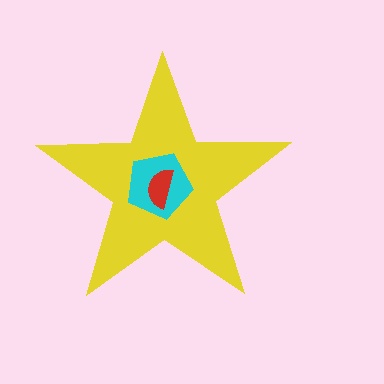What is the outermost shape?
The yellow star.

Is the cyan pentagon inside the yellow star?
Yes.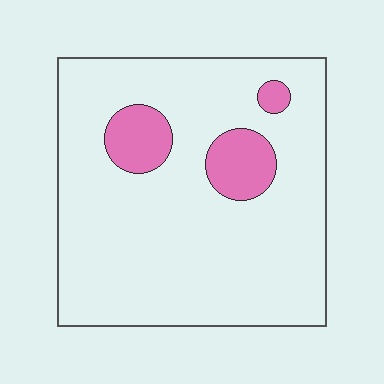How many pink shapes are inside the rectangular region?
3.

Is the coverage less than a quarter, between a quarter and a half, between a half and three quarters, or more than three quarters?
Less than a quarter.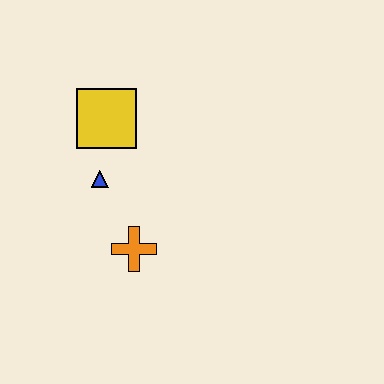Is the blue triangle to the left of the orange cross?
Yes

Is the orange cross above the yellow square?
No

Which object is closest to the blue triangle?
The yellow square is closest to the blue triangle.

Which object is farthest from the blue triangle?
The orange cross is farthest from the blue triangle.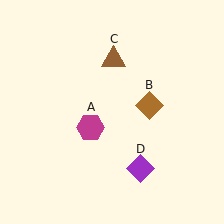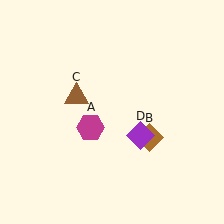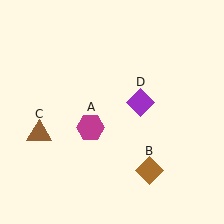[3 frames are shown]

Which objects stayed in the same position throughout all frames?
Magenta hexagon (object A) remained stationary.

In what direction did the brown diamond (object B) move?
The brown diamond (object B) moved down.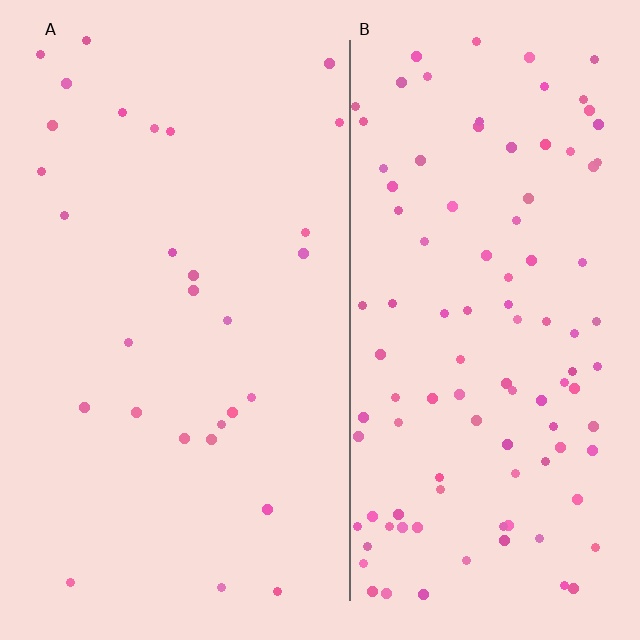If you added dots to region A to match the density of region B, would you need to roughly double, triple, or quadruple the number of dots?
Approximately quadruple.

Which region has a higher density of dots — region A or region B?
B (the right).